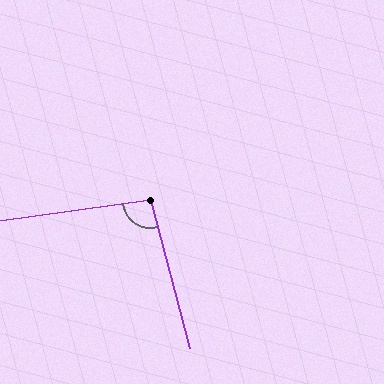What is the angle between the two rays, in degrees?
Approximately 97 degrees.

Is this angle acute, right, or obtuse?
It is obtuse.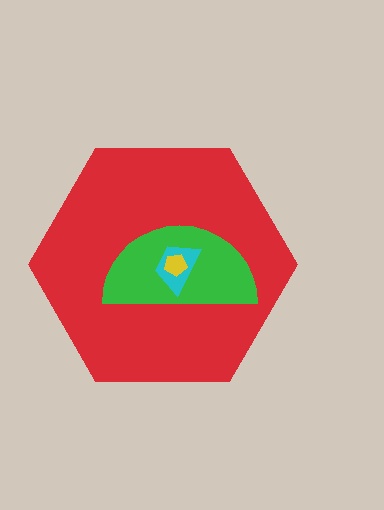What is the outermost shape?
The red hexagon.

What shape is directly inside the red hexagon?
The green semicircle.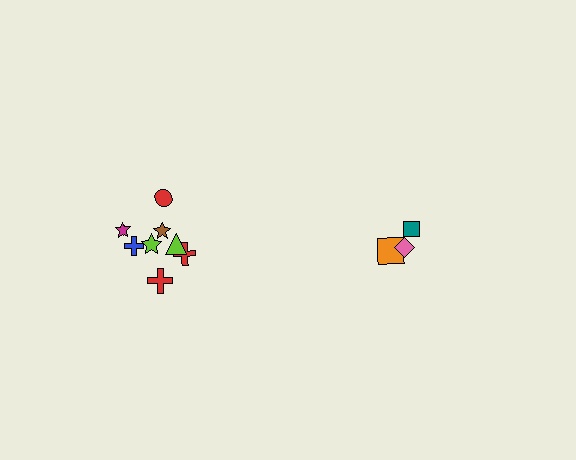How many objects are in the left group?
There are 8 objects.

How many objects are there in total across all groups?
There are 11 objects.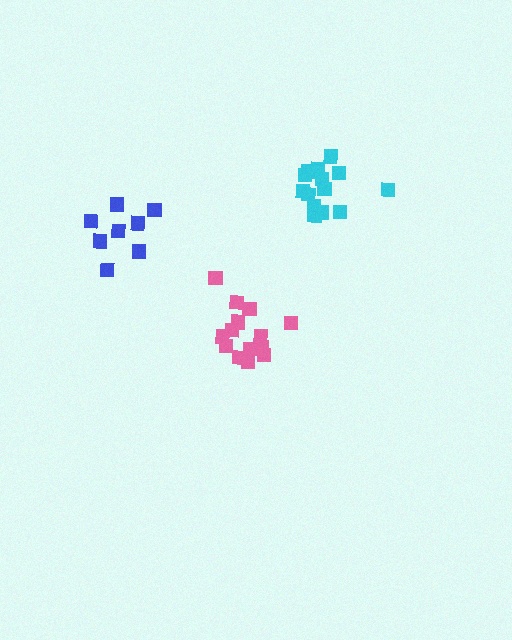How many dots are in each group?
Group 1: 14 dots, Group 2: 14 dots, Group 3: 8 dots (36 total).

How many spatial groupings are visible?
There are 3 spatial groupings.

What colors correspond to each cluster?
The clusters are colored: cyan, pink, blue.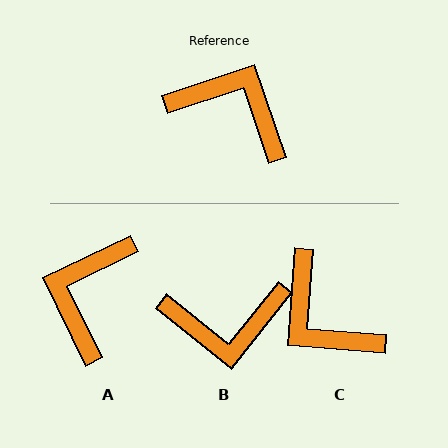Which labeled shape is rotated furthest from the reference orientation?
C, about 157 degrees away.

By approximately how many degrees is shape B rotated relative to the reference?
Approximately 147 degrees clockwise.